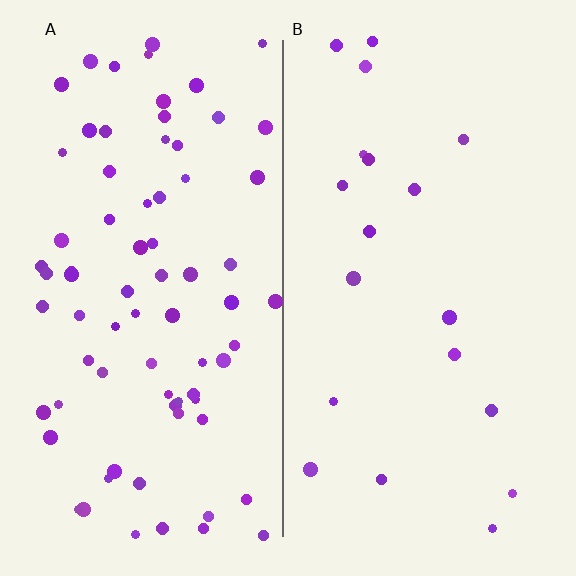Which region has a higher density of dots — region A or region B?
A (the left).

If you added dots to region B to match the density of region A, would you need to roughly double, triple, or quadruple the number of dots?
Approximately quadruple.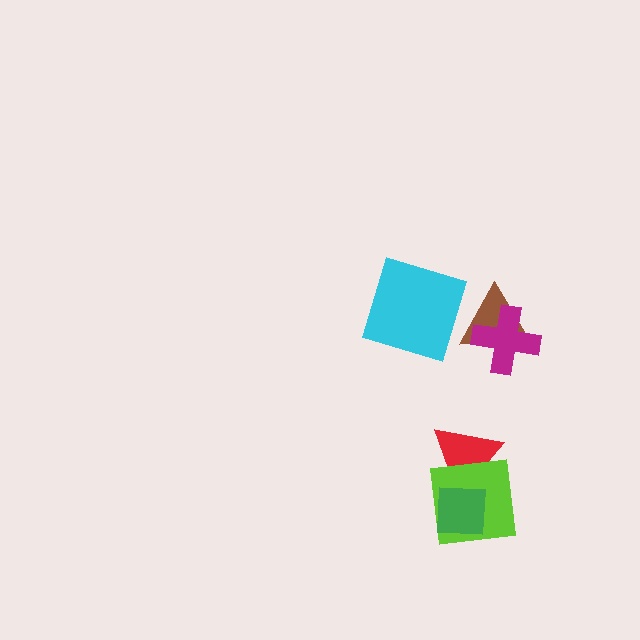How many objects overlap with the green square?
2 objects overlap with the green square.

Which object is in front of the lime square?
The green square is in front of the lime square.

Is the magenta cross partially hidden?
No, no other shape covers it.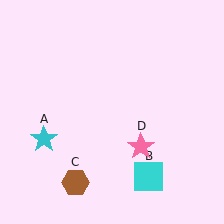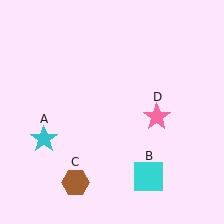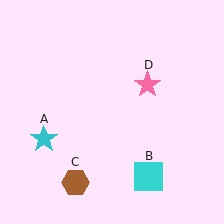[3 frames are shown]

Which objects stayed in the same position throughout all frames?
Cyan star (object A) and cyan square (object B) and brown hexagon (object C) remained stationary.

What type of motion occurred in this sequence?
The pink star (object D) rotated counterclockwise around the center of the scene.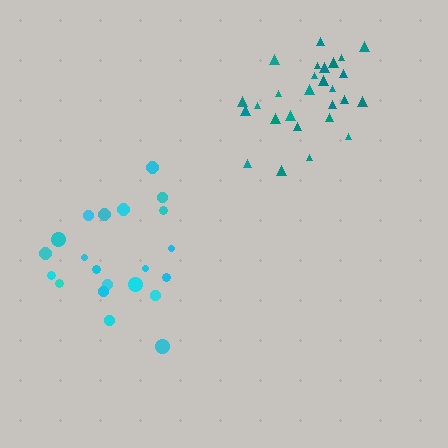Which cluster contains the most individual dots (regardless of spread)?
Teal (27).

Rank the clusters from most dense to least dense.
teal, cyan.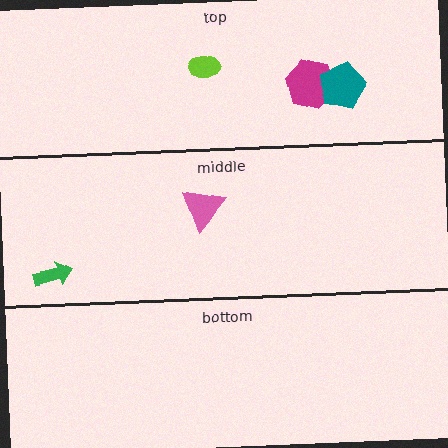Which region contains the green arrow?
The middle region.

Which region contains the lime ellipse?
The top region.